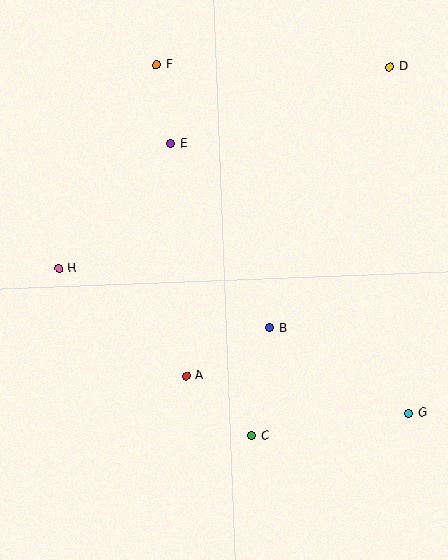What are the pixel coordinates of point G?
Point G is at (409, 413).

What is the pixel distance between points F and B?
The distance between F and B is 286 pixels.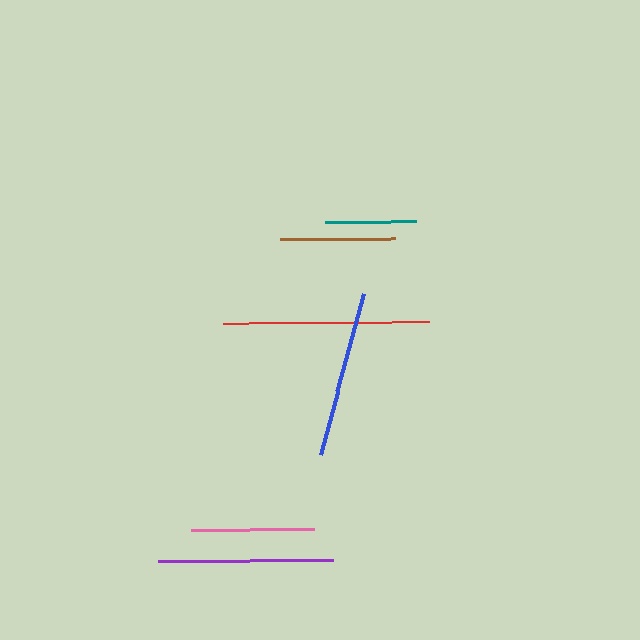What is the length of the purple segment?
The purple segment is approximately 175 pixels long.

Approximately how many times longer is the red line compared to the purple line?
The red line is approximately 1.2 times the length of the purple line.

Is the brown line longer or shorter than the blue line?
The blue line is longer than the brown line.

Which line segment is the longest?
The red line is the longest at approximately 206 pixels.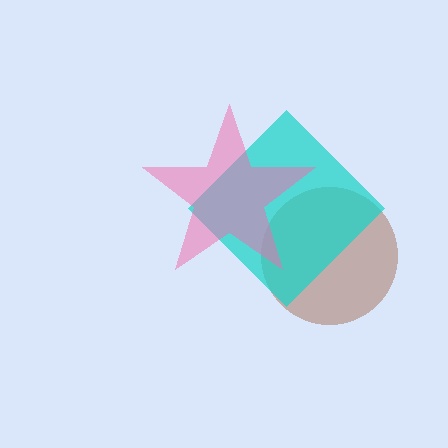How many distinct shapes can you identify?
There are 3 distinct shapes: a brown circle, a cyan diamond, a pink star.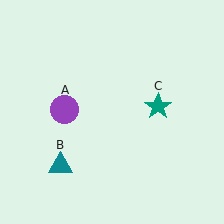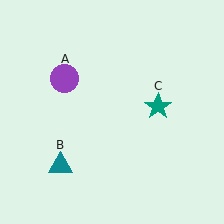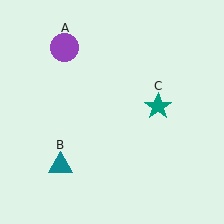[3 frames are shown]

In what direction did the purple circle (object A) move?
The purple circle (object A) moved up.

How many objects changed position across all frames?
1 object changed position: purple circle (object A).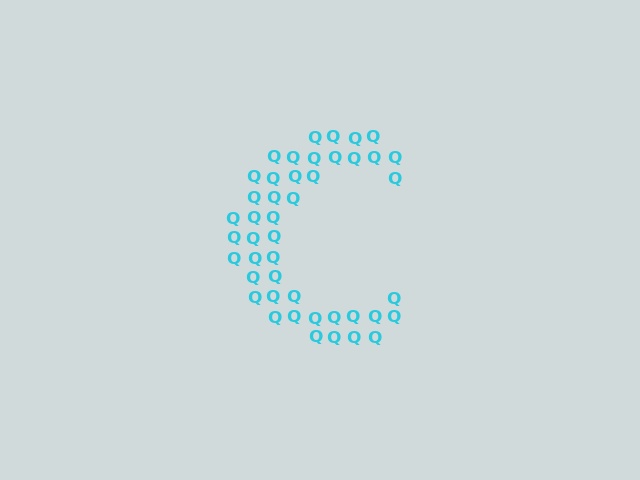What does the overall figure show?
The overall figure shows the letter C.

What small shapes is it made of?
It is made of small letter Q's.